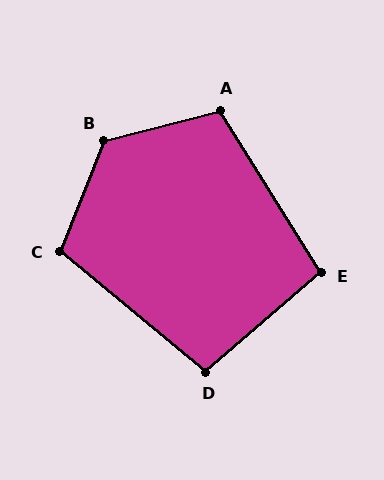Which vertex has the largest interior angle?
B, at approximately 126 degrees.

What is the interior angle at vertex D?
Approximately 99 degrees (obtuse).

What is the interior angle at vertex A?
Approximately 107 degrees (obtuse).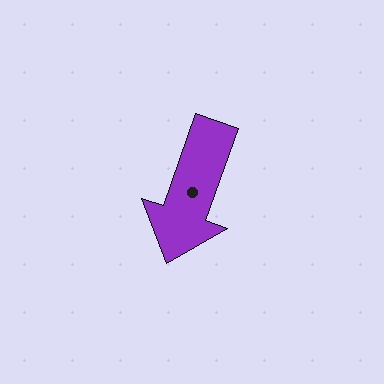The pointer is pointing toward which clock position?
Roughly 7 o'clock.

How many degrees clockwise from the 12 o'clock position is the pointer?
Approximately 200 degrees.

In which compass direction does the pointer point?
South.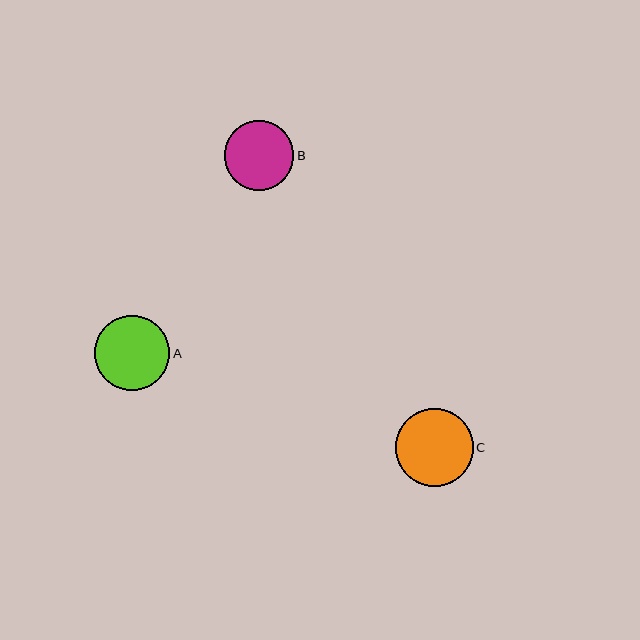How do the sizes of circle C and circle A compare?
Circle C and circle A are approximately the same size.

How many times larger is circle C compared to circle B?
Circle C is approximately 1.1 times the size of circle B.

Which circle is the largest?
Circle C is the largest with a size of approximately 78 pixels.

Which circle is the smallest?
Circle B is the smallest with a size of approximately 70 pixels.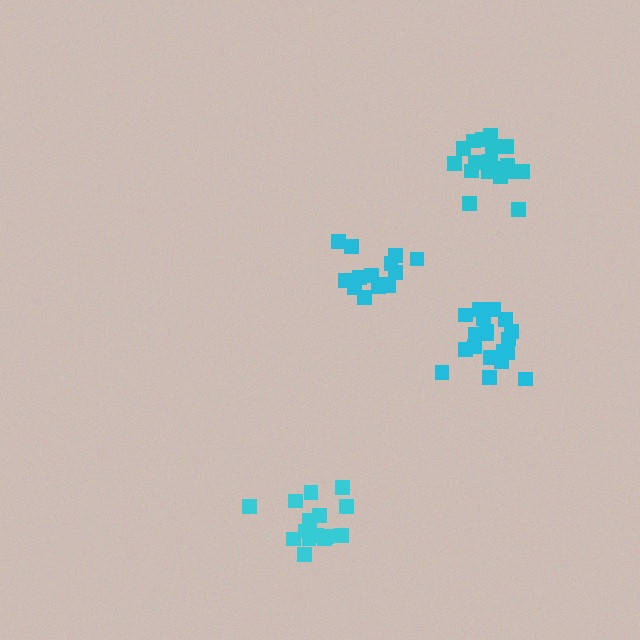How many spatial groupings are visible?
There are 4 spatial groupings.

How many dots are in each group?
Group 1: 15 dots, Group 2: 19 dots, Group 3: 19 dots, Group 4: 14 dots (67 total).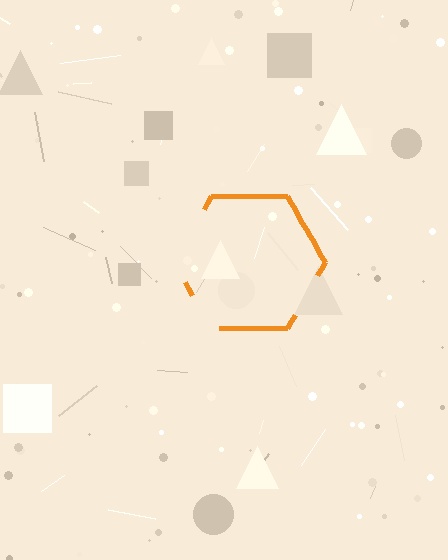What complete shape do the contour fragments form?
The contour fragments form a hexagon.